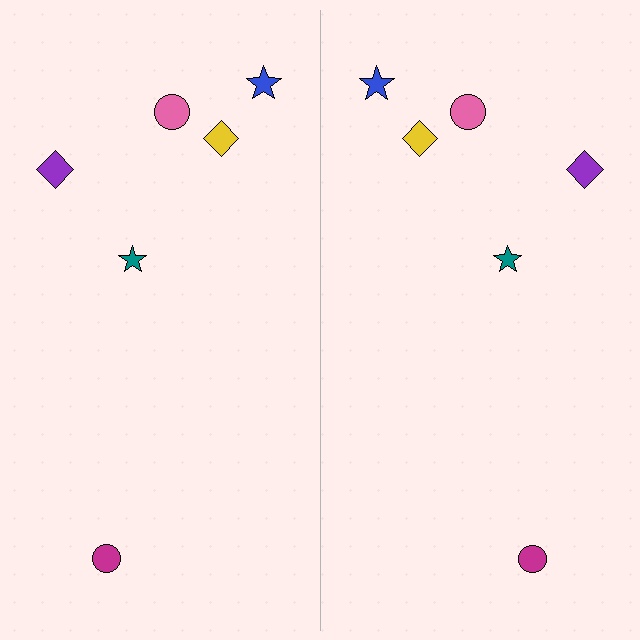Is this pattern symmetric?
Yes, this pattern has bilateral (reflection) symmetry.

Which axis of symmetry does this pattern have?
The pattern has a vertical axis of symmetry running through the center of the image.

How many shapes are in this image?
There are 12 shapes in this image.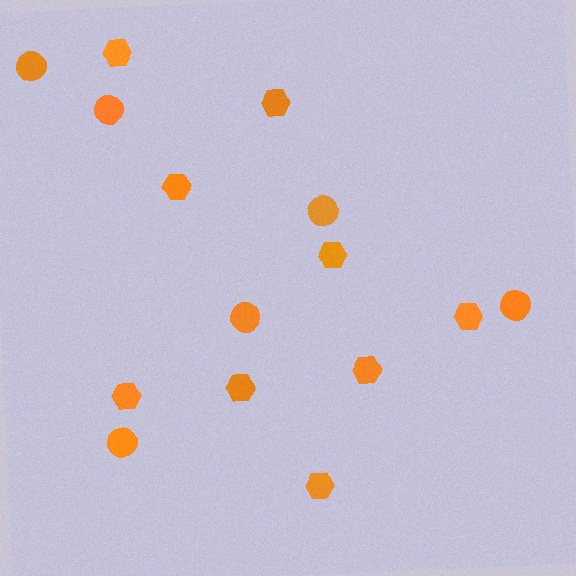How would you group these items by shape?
There are 2 groups: one group of hexagons (9) and one group of circles (6).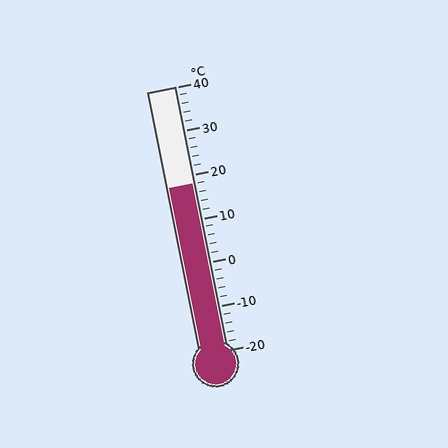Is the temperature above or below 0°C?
The temperature is above 0°C.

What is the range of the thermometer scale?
The thermometer scale ranges from -20°C to 40°C.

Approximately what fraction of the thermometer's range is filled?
The thermometer is filled to approximately 65% of its range.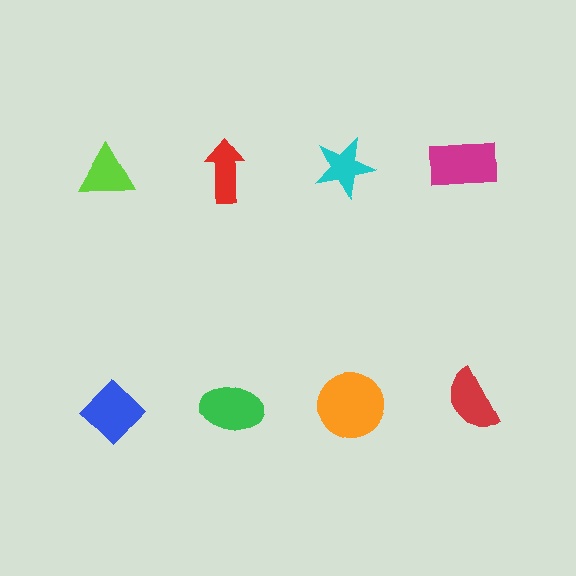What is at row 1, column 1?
A lime triangle.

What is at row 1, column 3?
A cyan star.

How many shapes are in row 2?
4 shapes.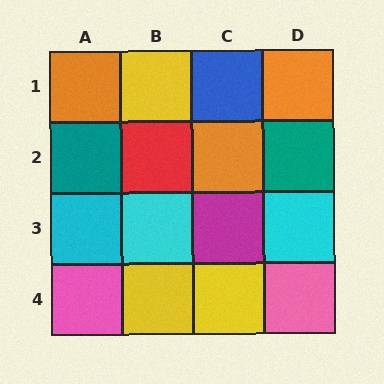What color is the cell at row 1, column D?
Orange.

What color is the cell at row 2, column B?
Red.